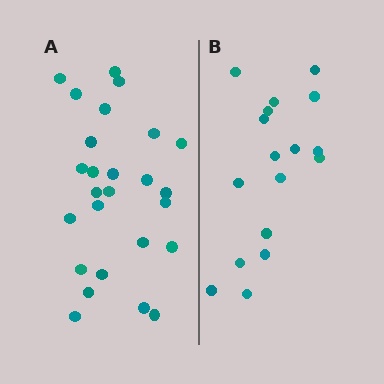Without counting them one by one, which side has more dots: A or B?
Region A (the left region) has more dots.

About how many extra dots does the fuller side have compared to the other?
Region A has roughly 8 or so more dots than region B.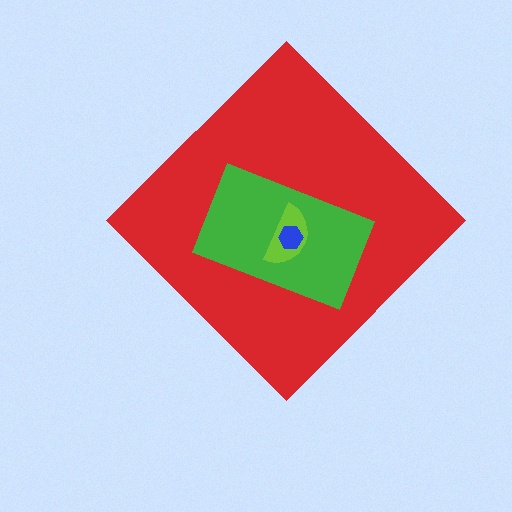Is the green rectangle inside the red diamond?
Yes.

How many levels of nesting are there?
4.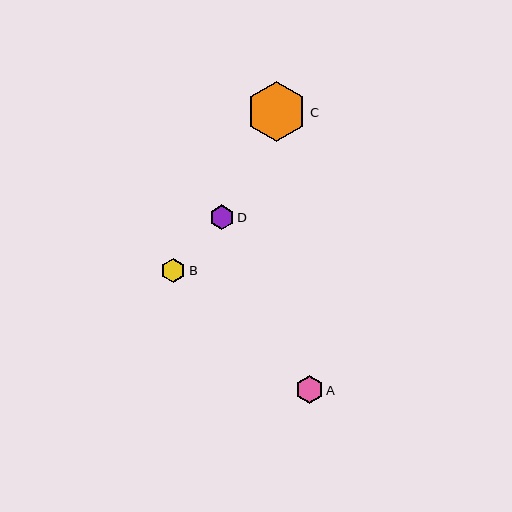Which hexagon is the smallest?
Hexagon B is the smallest with a size of approximately 24 pixels.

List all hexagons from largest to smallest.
From largest to smallest: C, A, D, B.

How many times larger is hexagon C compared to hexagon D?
Hexagon C is approximately 2.4 times the size of hexagon D.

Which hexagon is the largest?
Hexagon C is the largest with a size of approximately 60 pixels.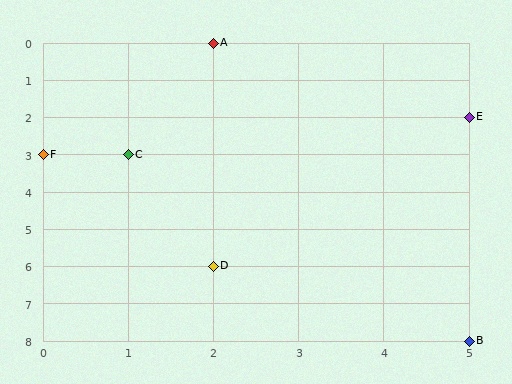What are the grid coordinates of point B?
Point B is at grid coordinates (5, 8).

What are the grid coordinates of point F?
Point F is at grid coordinates (0, 3).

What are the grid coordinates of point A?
Point A is at grid coordinates (2, 0).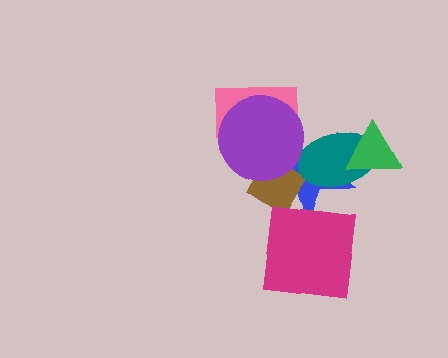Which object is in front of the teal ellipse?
The green triangle is in front of the teal ellipse.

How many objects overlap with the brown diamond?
2 objects overlap with the brown diamond.